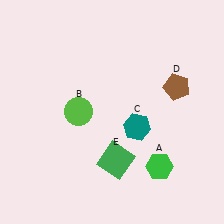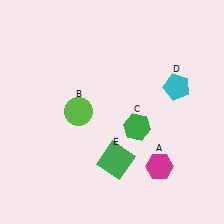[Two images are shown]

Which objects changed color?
A changed from green to magenta. C changed from teal to green. D changed from brown to cyan.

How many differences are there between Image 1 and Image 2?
There are 3 differences between the two images.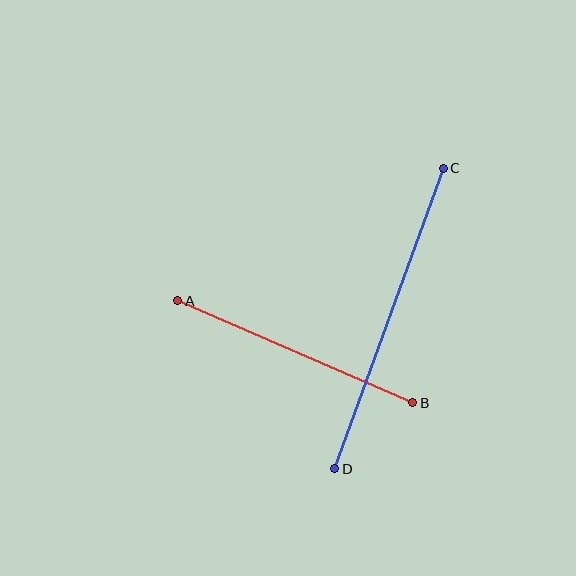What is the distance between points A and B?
The distance is approximately 257 pixels.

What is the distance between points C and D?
The distance is approximately 319 pixels.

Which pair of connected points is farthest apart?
Points C and D are farthest apart.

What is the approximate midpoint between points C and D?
The midpoint is at approximately (389, 318) pixels.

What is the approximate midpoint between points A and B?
The midpoint is at approximately (295, 352) pixels.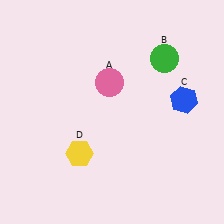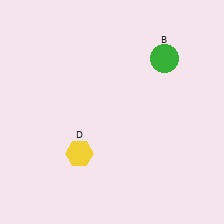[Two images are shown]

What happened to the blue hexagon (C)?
The blue hexagon (C) was removed in Image 2. It was in the top-right area of Image 1.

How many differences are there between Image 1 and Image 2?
There are 2 differences between the two images.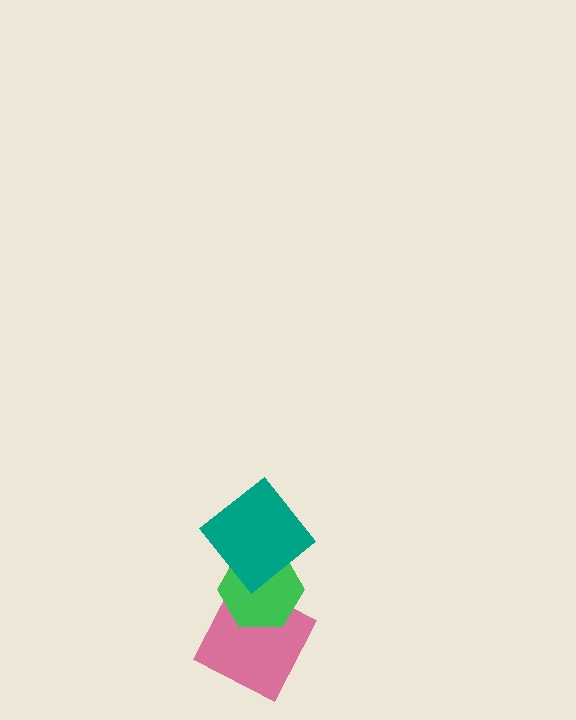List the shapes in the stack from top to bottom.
From top to bottom: the teal diamond, the green hexagon, the pink square.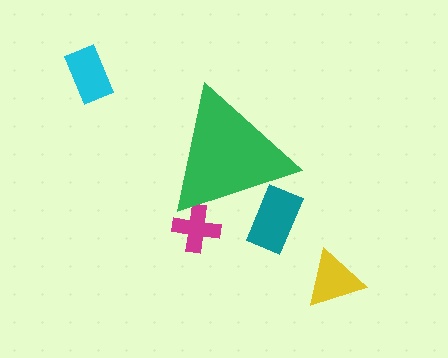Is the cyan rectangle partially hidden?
No, the cyan rectangle is fully visible.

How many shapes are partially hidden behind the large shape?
2 shapes are partially hidden.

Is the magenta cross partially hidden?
Yes, the magenta cross is partially hidden behind the green triangle.